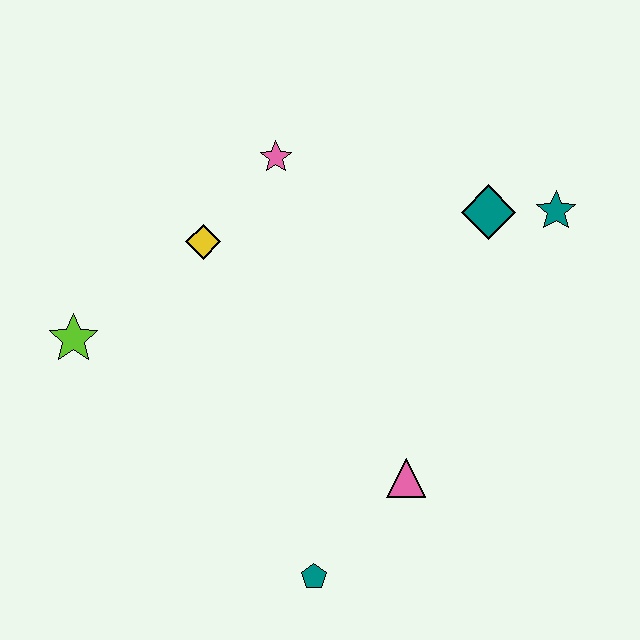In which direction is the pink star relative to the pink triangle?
The pink star is above the pink triangle.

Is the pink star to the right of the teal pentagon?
No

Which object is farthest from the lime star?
The teal star is farthest from the lime star.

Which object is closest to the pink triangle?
The teal pentagon is closest to the pink triangle.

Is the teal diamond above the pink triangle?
Yes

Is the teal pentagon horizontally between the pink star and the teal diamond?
Yes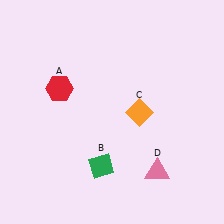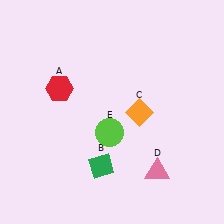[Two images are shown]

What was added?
A lime circle (E) was added in Image 2.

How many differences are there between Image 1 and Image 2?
There is 1 difference between the two images.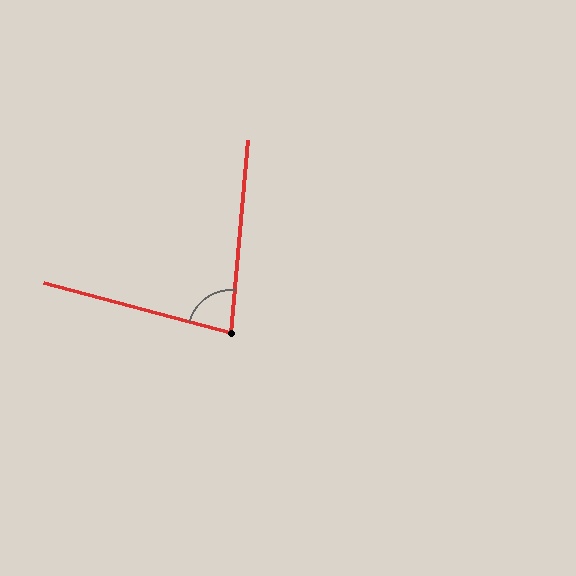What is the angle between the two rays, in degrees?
Approximately 80 degrees.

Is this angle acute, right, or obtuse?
It is acute.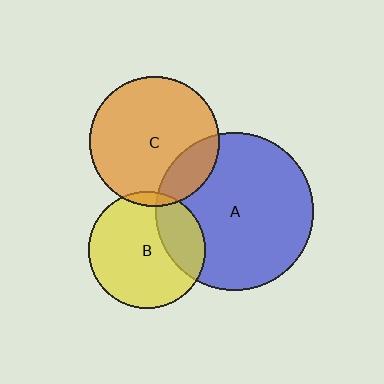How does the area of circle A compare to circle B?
Approximately 1.8 times.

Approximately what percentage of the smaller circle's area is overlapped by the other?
Approximately 20%.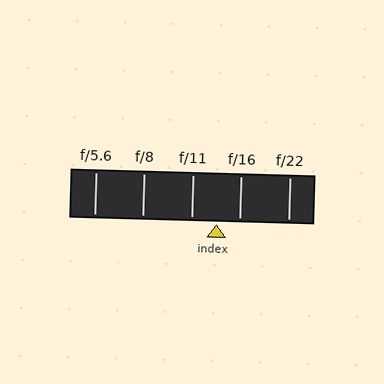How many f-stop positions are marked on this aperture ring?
There are 5 f-stop positions marked.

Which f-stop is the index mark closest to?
The index mark is closest to f/16.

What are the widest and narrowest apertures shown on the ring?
The widest aperture shown is f/5.6 and the narrowest is f/22.